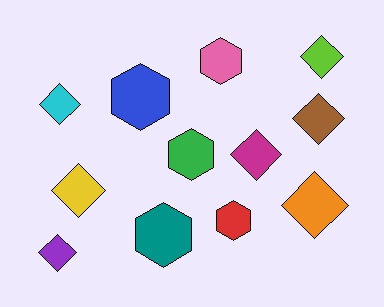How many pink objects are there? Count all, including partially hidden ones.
There is 1 pink object.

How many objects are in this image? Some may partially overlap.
There are 12 objects.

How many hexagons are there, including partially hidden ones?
There are 5 hexagons.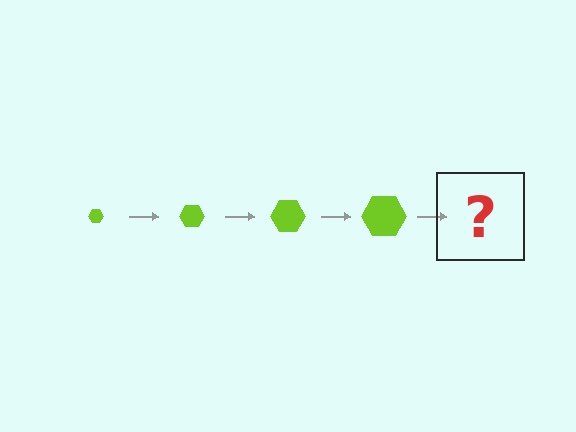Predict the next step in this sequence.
The next step is a lime hexagon, larger than the previous one.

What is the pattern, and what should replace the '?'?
The pattern is that the hexagon gets progressively larger each step. The '?' should be a lime hexagon, larger than the previous one.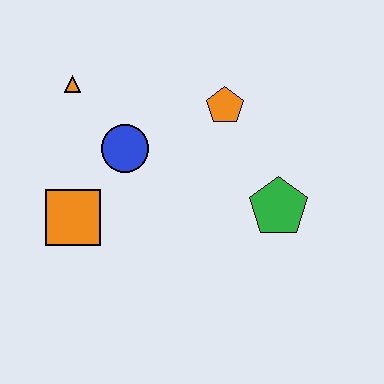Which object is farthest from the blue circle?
The green pentagon is farthest from the blue circle.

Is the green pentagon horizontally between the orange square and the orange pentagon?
No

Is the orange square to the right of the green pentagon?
No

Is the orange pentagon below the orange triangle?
Yes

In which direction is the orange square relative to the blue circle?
The orange square is below the blue circle.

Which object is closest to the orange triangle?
The blue circle is closest to the orange triangle.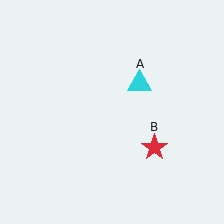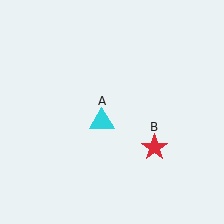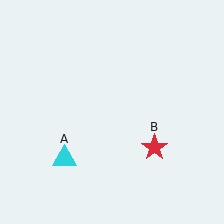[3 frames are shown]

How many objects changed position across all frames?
1 object changed position: cyan triangle (object A).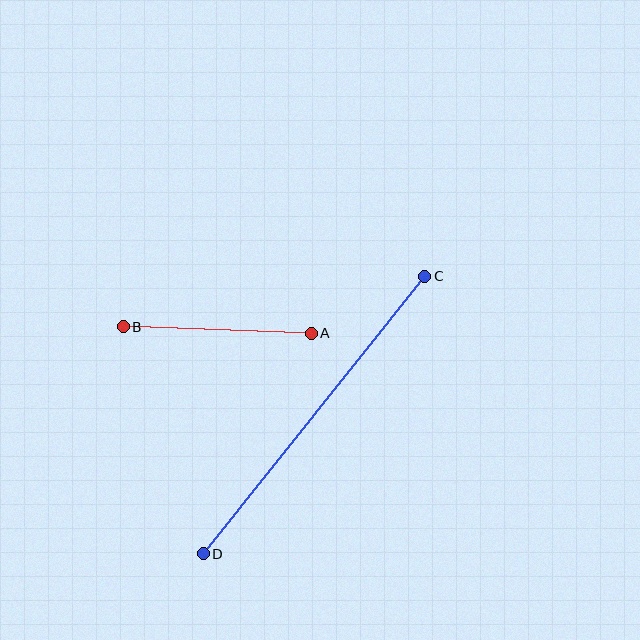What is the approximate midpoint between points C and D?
The midpoint is at approximately (314, 415) pixels.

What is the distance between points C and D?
The distance is approximately 355 pixels.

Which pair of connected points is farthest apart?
Points C and D are farthest apart.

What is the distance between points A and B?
The distance is approximately 188 pixels.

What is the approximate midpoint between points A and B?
The midpoint is at approximately (217, 330) pixels.